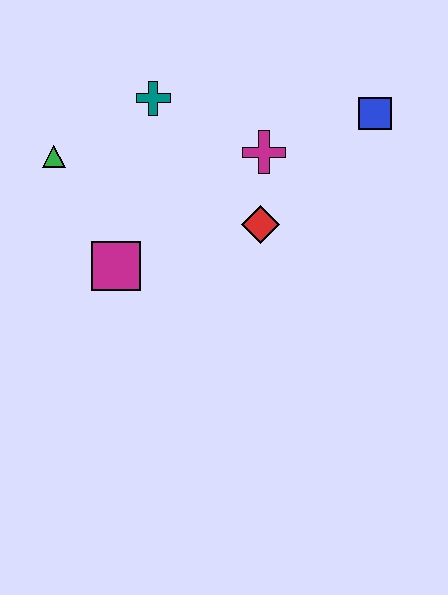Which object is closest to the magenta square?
The green triangle is closest to the magenta square.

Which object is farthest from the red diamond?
The green triangle is farthest from the red diamond.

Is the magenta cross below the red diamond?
No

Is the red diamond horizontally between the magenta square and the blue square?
Yes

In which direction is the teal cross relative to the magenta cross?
The teal cross is to the left of the magenta cross.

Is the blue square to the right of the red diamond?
Yes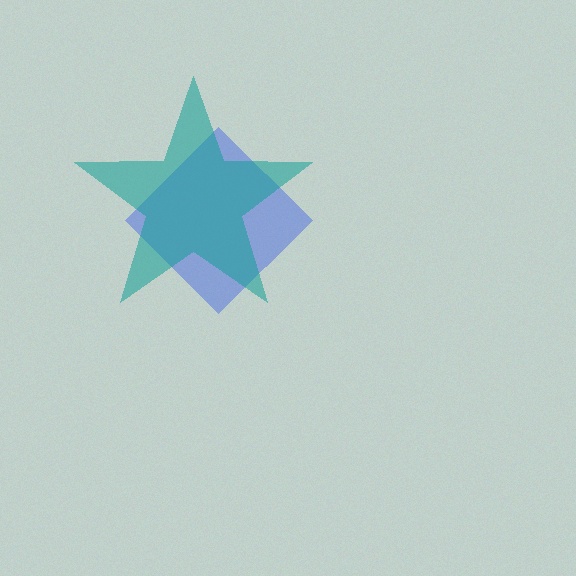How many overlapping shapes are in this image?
There are 2 overlapping shapes in the image.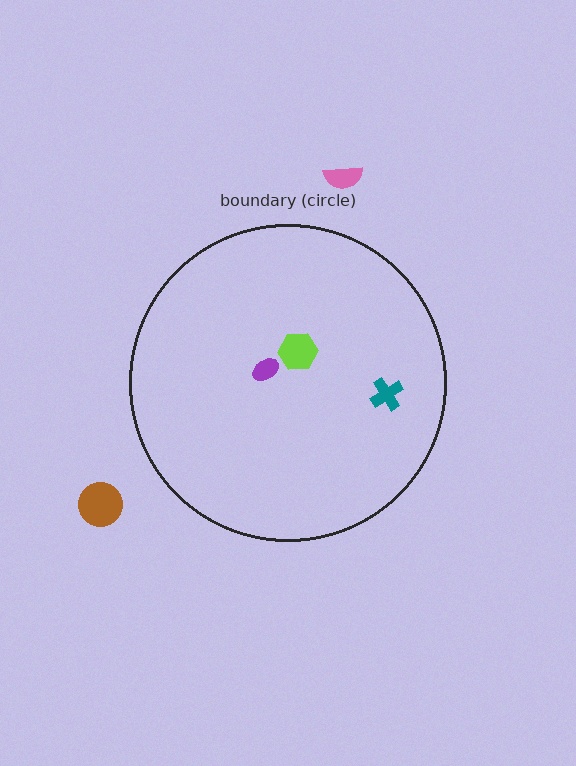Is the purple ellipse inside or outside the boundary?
Inside.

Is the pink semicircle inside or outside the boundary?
Outside.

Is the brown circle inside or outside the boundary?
Outside.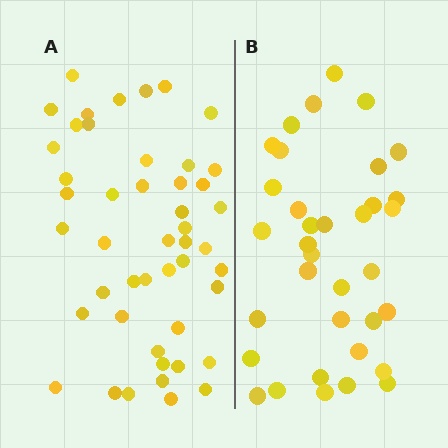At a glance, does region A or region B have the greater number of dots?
Region A (the left region) has more dots.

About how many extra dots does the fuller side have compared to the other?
Region A has roughly 12 or so more dots than region B.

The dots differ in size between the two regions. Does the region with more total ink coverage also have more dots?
No. Region B has more total ink coverage because its dots are larger, but region A actually contains more individual dots. Total area can be misleading — the number of items is what matters here.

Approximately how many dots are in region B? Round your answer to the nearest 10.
About 40 dots. (The exact count is 35, which rounds to 40.)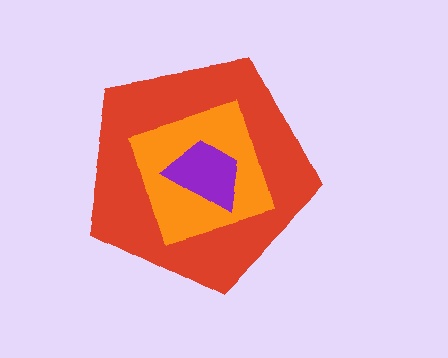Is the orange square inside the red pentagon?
Yes.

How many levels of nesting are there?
3.